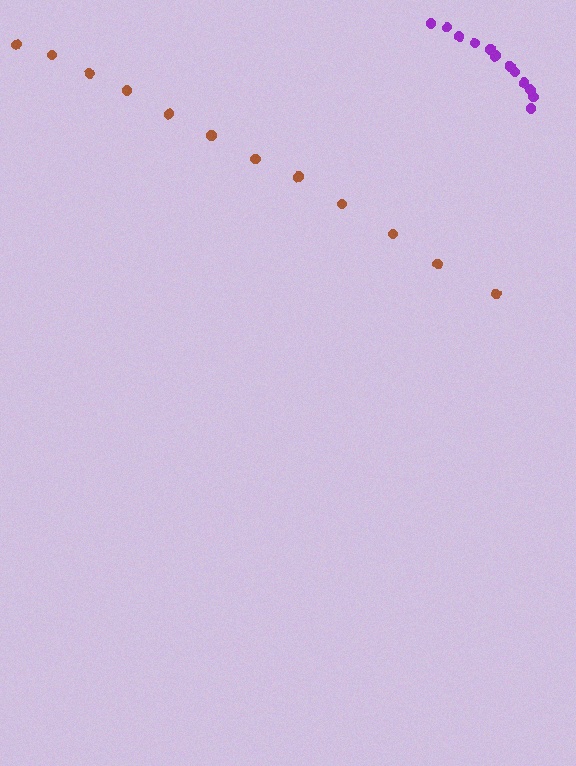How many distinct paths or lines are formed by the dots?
There are 2 distinct paths.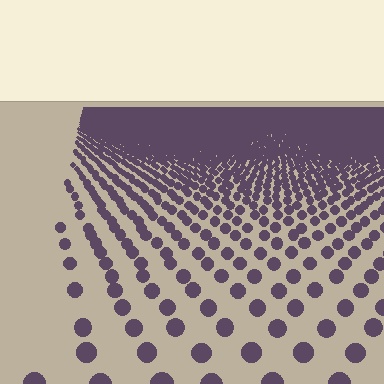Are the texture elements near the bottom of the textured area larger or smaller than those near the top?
Larger. Near the bottom, elements are closer to the viewer and appear at a bigger on-screen size.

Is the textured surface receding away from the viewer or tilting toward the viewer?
The surface is receding away from the viewer. Texture elements get smaller and denser toward the top.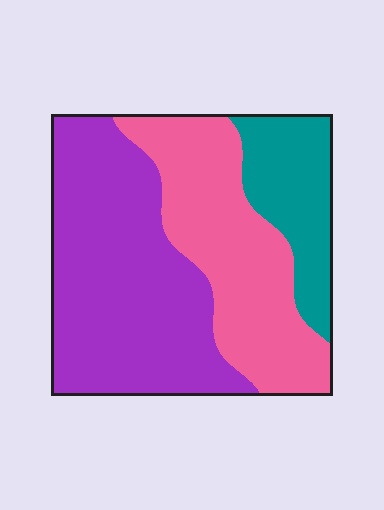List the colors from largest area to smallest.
From largest to smallest: purple, pink, teal.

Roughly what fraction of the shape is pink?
Pink takes up between a quarter and a half of the shape.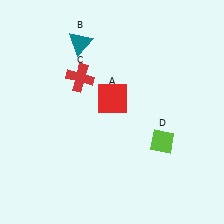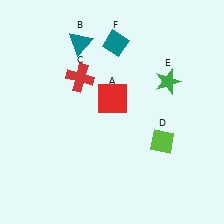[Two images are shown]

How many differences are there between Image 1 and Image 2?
There are 2 differences between the two images.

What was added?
A green star (E), a teal diamond (F) were added in Image 2.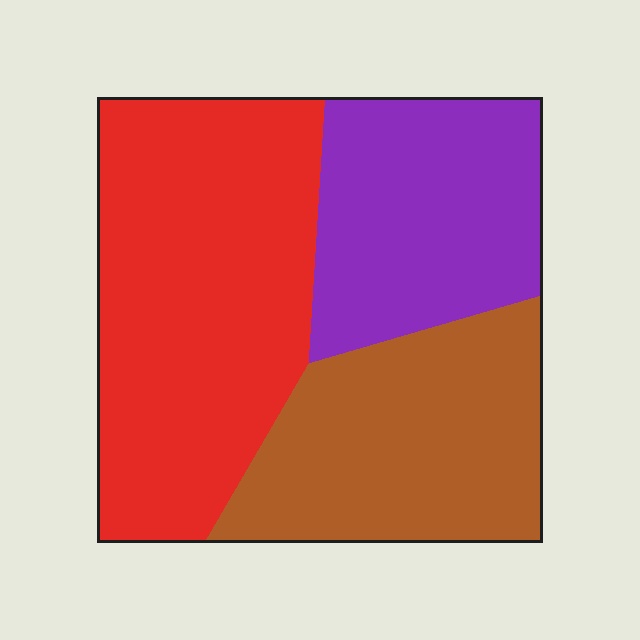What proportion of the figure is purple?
Purple takes up between a sixth and a third of the figure.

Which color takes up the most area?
Red, at roughly 45%.